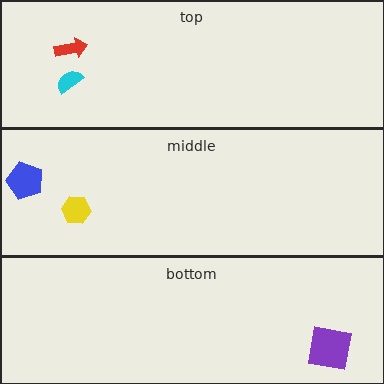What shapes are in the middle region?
The blue pentagon, the yellow hexagon.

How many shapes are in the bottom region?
1.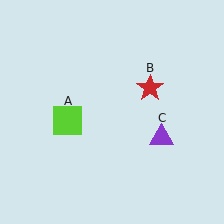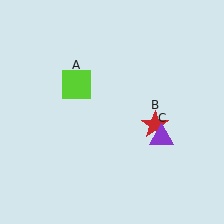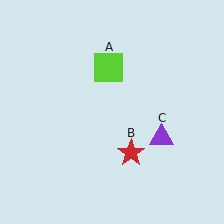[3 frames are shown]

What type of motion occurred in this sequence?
The lime square (object A), red star (object B) rotated clockwise around the center of the scene.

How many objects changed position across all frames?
2 objects changed position: lime square (object A), red star (object B).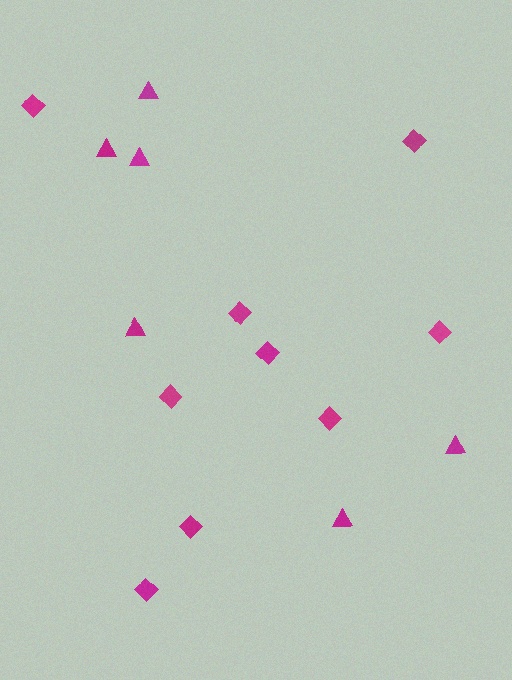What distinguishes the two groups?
There are 2 groups: one group of triangles (6) and one group of diamonds (9).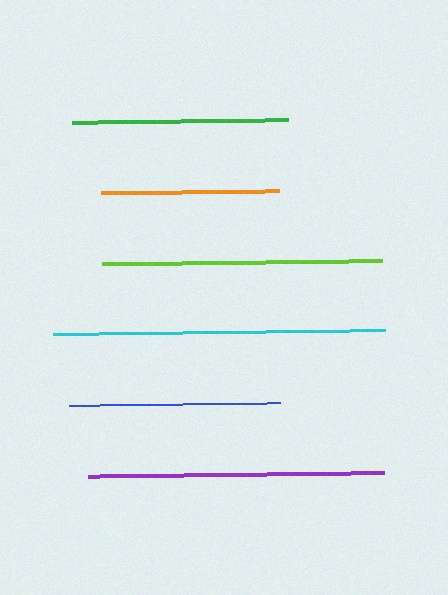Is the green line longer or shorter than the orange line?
The green line is longer than the orange line.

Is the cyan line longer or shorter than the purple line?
The cyan line is longer than the purple line.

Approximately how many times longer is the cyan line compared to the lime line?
The cyan line is approximately 1.2 times the length of the lime line.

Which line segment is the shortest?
The orange line is the shortest at approximately 178 pixels.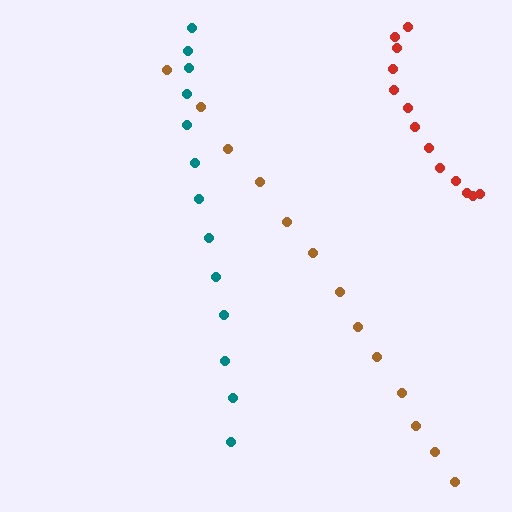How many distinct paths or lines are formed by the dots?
There are 3 distinct paths.